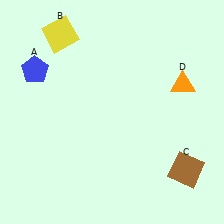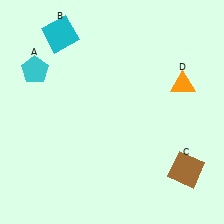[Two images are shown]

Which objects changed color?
A changed from blue to cyan. B changed from yellow to cyan.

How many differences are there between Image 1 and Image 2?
There are 2 differences between the two images.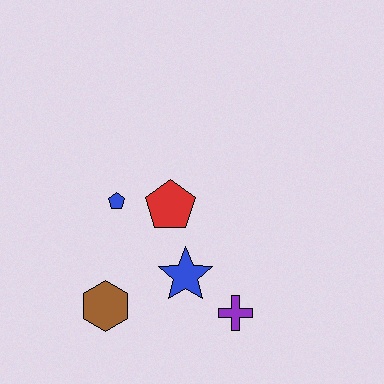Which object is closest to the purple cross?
The blue star is closest to the purple cross.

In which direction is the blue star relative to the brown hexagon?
The blue star is to the right of the brown hexagon.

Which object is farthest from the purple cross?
The blue pentagon is farthest from the purple cross.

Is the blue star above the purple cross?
Yes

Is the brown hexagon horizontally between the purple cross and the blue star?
No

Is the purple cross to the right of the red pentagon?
Yes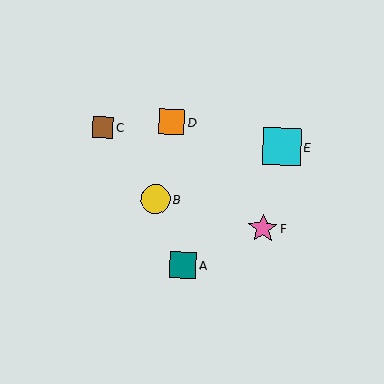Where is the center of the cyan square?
The center of the cyan square is at (282, 147).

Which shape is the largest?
The cyan square (labeled E) is the largest.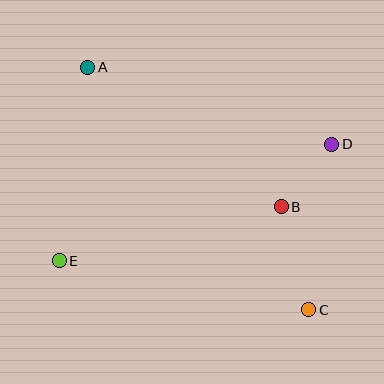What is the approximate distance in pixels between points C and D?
The distance between C and D is approximately 167 pixels.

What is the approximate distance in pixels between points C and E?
The distance between C and E is approximately 254 pixels.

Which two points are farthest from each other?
Points A and C are farthest from each other.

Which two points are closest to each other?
Points B and D are closest to each other.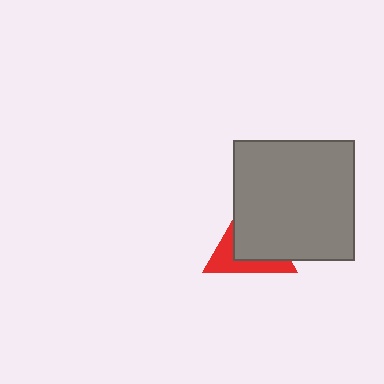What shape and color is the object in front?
The object in front is a gray square.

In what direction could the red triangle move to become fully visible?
The red triangle could move toward the lower-left. That would shift it out from behind the gray square entirely.